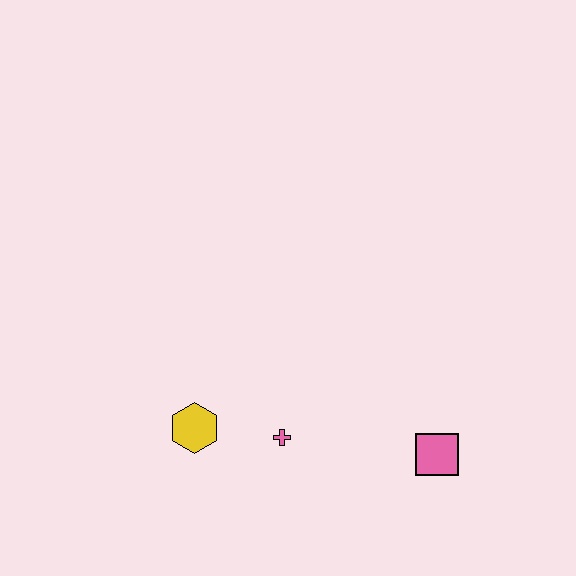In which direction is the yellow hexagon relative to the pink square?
The yellow hexagon is to the left of the pink square.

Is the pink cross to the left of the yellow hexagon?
No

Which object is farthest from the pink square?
The yellow hexagon is farthest from the pink square.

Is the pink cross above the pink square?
Yes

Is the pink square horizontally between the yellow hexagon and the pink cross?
No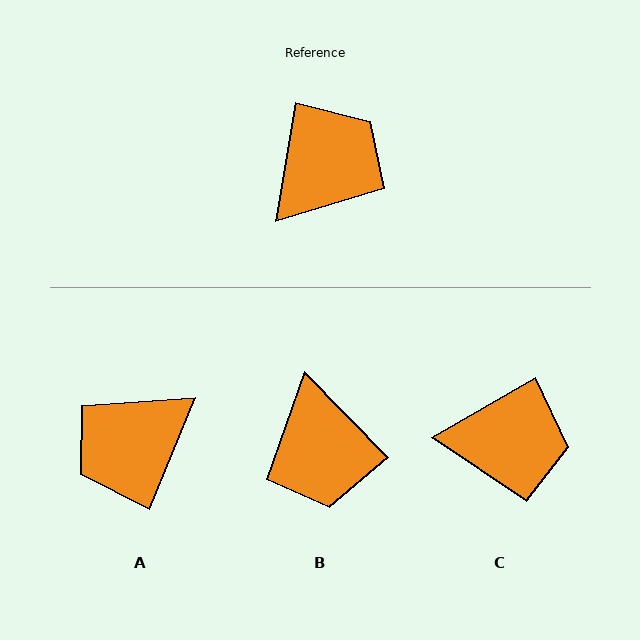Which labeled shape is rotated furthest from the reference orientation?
A, about 167 degrees away.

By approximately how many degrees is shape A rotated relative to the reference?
Approximately 167 degrees counter-clockwise.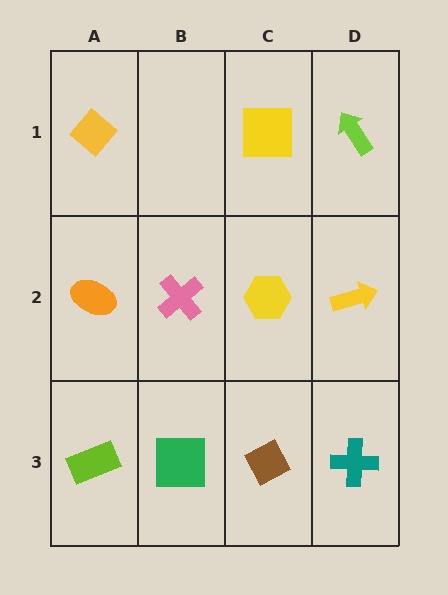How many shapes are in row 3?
4 shapes.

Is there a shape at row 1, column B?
No, that cell is empty.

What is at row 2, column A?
An orange ellipse.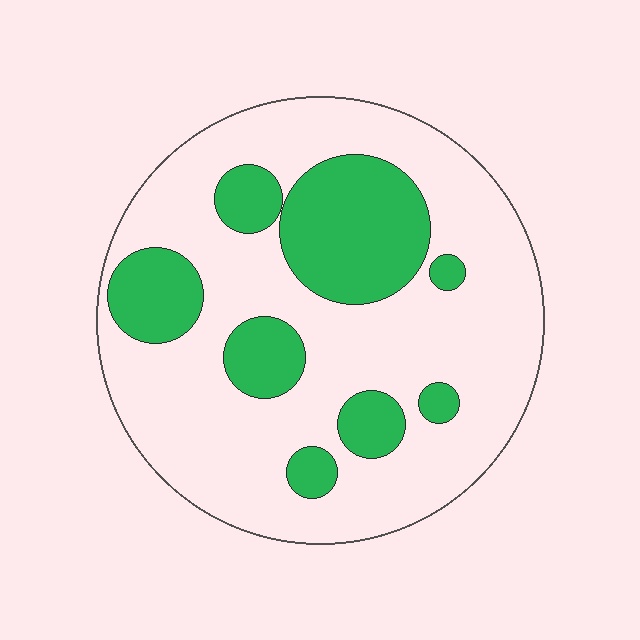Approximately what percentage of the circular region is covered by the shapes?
Approximately 25%.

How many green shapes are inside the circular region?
8.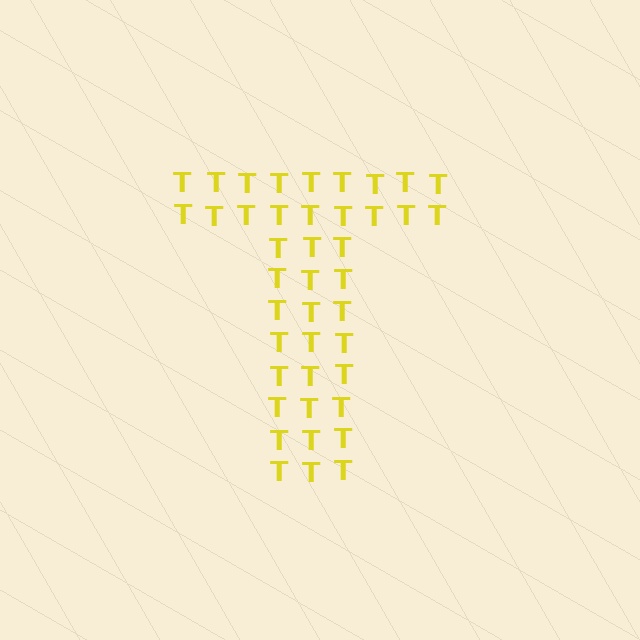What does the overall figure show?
The overall figure shows the letter T.